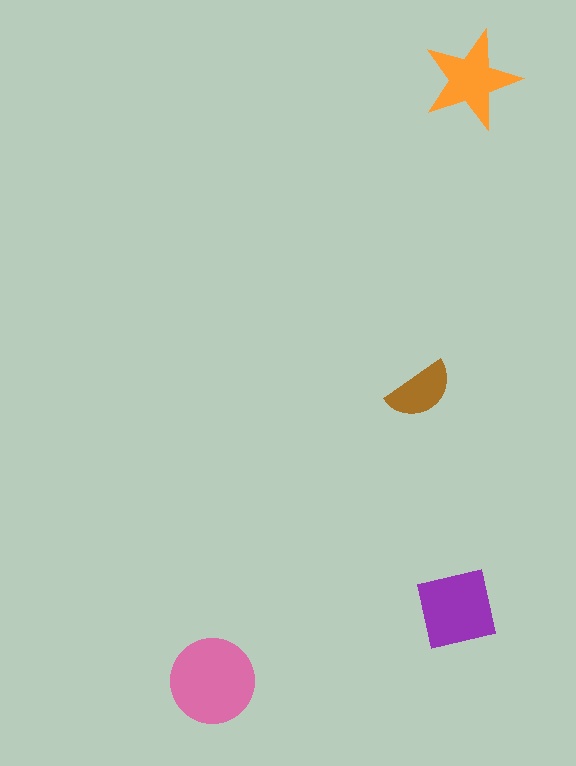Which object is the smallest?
The brown semicircle.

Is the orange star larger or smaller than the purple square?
Smaller.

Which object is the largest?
The pink circle.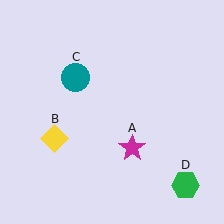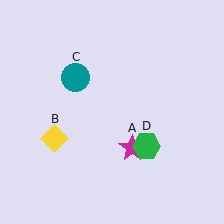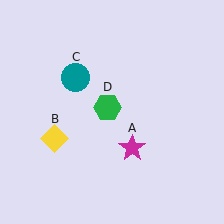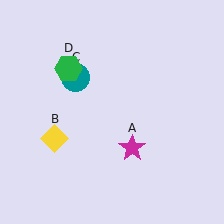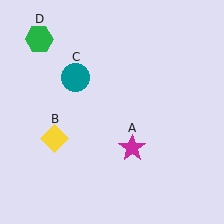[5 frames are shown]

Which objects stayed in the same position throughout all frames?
Magenta star (object A) and yellow diamond (object B) and teal circle (object C) remained stationary.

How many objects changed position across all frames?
1 object changed position: green hexagon (object D).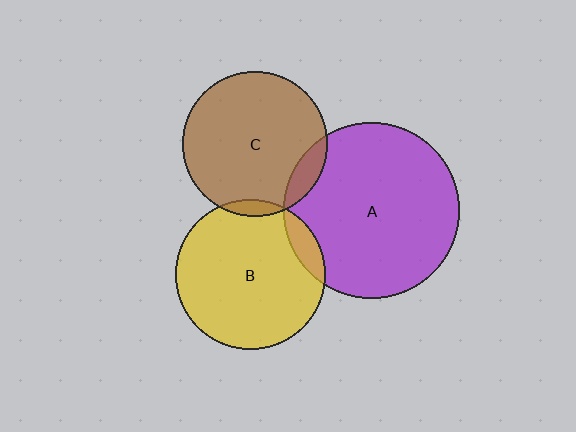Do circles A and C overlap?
Yes.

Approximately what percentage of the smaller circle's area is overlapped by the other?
Approximately 10%.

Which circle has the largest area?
Circle A (purple).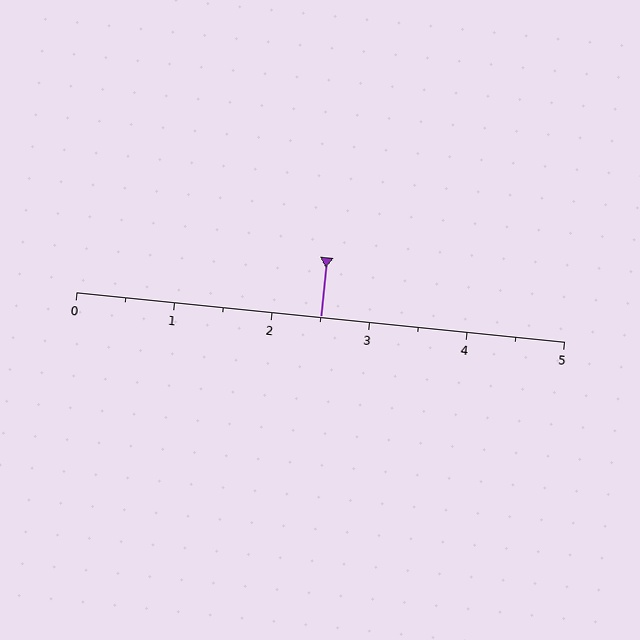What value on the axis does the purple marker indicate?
The marker indicates approximately 2.5.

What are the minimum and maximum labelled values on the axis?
The axis runs from 0 to 5.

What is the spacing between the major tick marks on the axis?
The major ticks are spaced 1 apart.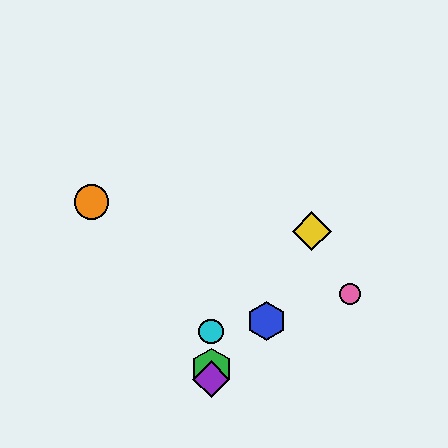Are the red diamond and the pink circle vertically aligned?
No, the red diamond is at x≈211 and the pink circle is at x≈350.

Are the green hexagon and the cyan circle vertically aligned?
Yes, both are at x≈211.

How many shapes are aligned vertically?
4 shapes (the red diamond, the green hexagon, the purple diamond, the cyan circle) are aligned vertically.